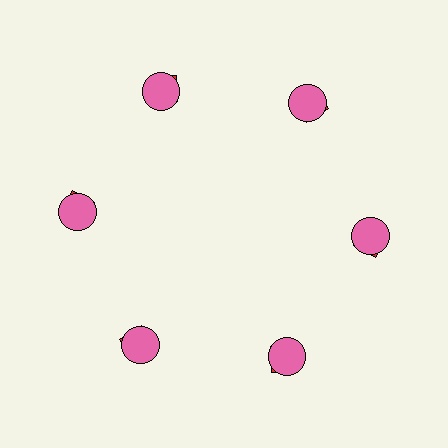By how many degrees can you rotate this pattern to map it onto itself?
The pattern maps onto itself every 60 degrees of rotation.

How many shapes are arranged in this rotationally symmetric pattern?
There are 12 shapes, arranged in 6 groups of 2.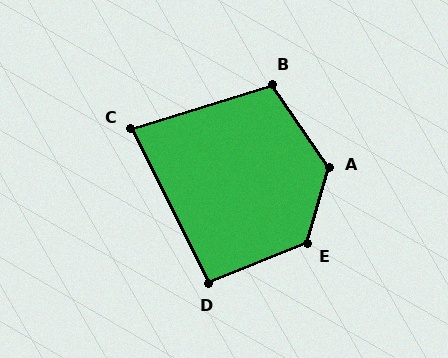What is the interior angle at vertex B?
Approximately 107 degrees (obtuse).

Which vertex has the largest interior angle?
A, at approximately 130 degrees.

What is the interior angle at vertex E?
Approximately 128 degrees (obtuse).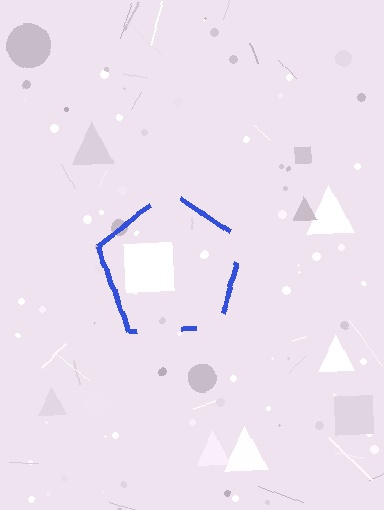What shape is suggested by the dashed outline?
The dashed outline suggests a pentagon.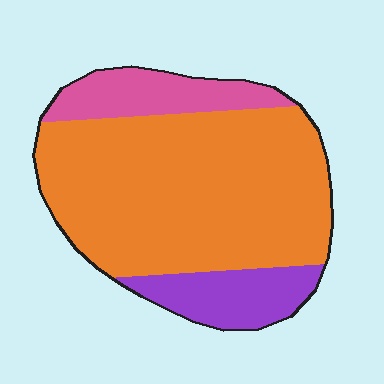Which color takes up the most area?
Orange, at roughly 70%.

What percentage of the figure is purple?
Purple covers around 15% of the figure.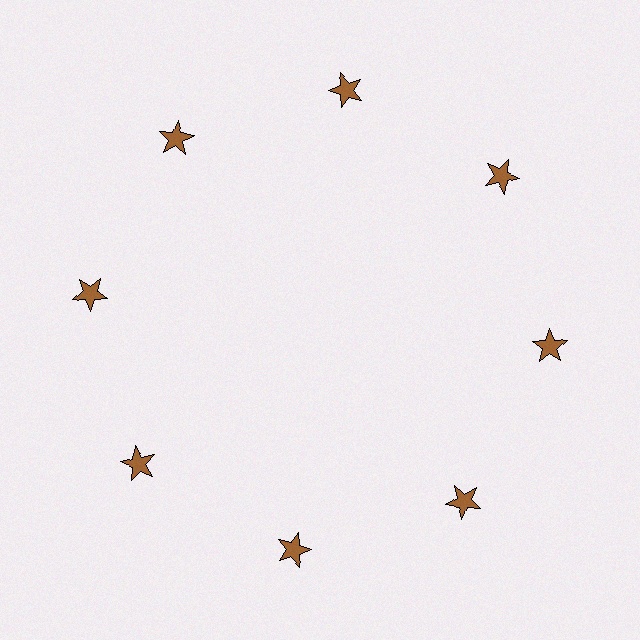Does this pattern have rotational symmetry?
Yes, this pattern has 8-fold rotational symmetry. It looks the same after rotating 45 degrees around the center.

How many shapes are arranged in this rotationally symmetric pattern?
There are 8 shapes, arranged in 8 groups of 1.